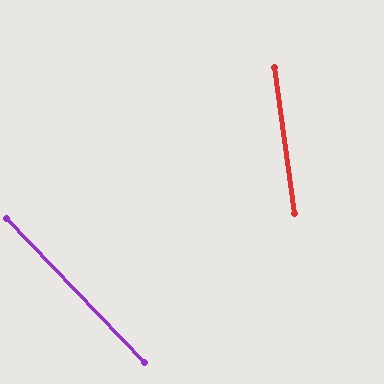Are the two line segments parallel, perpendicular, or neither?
Neither parallel nor perpendicular — they differ by about 36°.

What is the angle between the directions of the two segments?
Approximately 36 degrees.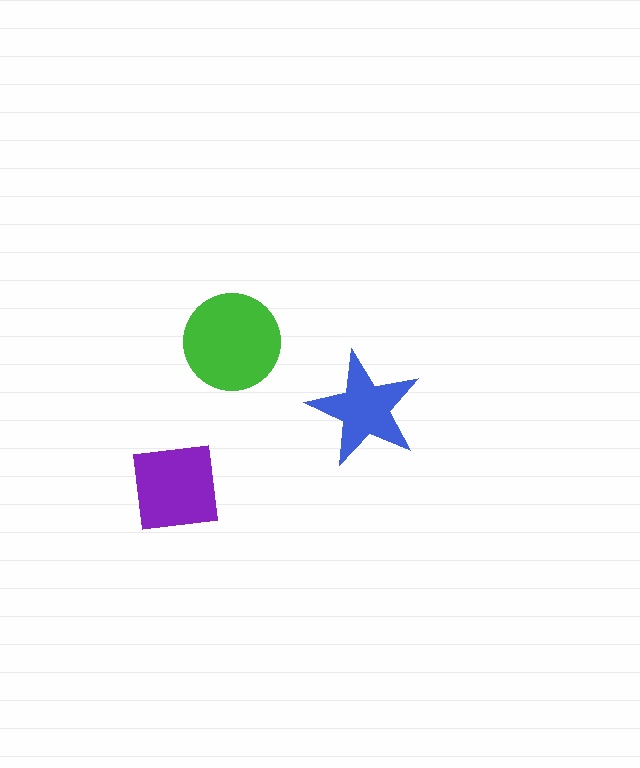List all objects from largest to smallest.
The green circle, the purple square, the blue star.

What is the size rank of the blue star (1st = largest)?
3rd.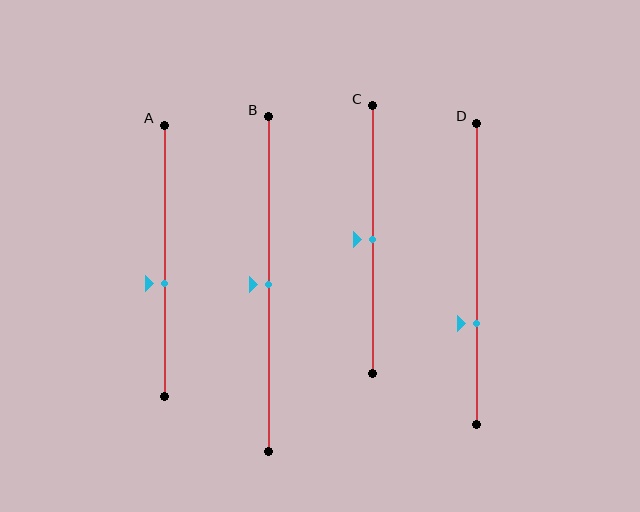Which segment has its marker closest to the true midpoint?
Segment B has its marker closest to the true midpoint.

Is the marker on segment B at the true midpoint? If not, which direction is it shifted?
Yes, the marker on segment B is at the true midpoint.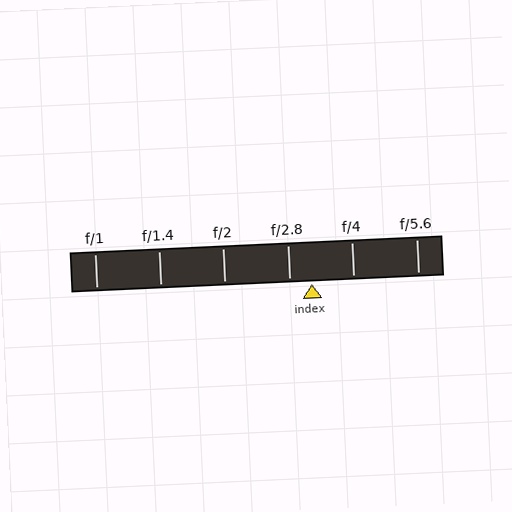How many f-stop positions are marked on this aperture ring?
There are 6 f-stop positions marked.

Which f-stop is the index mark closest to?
The index mark is closest to f/2.8.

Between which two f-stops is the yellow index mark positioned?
The index mark is between f/2.8 and f/4.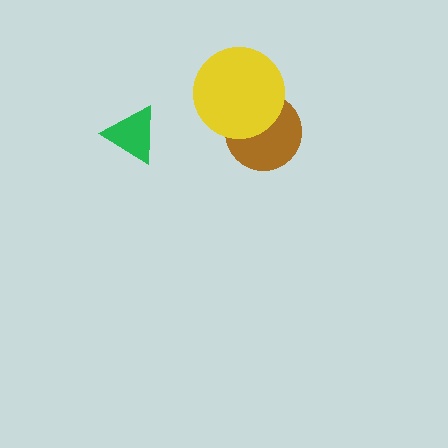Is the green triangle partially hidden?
No, no other shape covers it.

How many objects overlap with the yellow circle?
1 object overlaps with the yellow circle.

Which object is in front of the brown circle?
The yellow circle is in front of the brown circle.